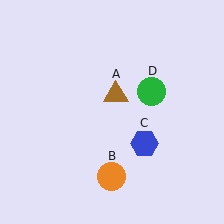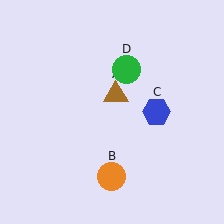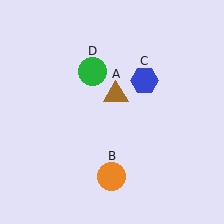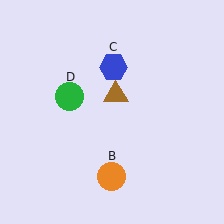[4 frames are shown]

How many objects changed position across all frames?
2 objects changed position: blue hexagon (object C), green circle (object D).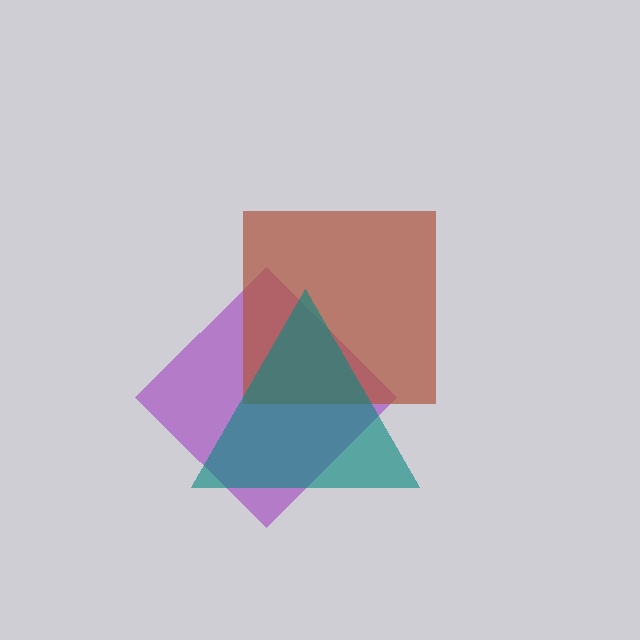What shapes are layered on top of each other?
The layered shapes are: a purple diamond, a brown square, a teal triangle.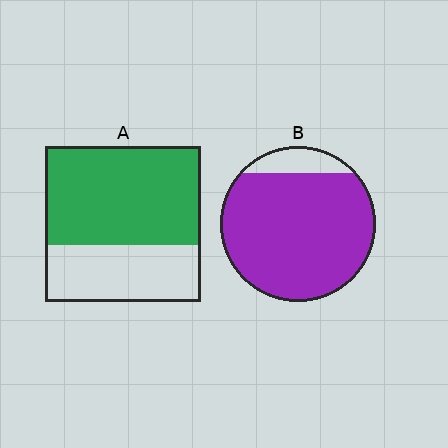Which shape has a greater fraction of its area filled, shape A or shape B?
Shape B.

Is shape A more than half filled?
Yes.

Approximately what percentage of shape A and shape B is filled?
A is approximately 65% and B is approximately 90%.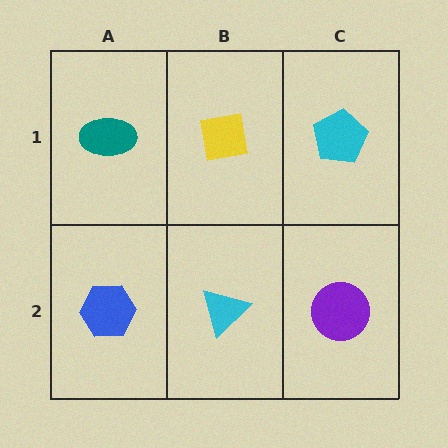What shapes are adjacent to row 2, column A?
A teal ellipse (row 1, column A), a cyan triangle (row 2, column B).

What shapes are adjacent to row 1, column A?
A blue hexagon (row 2, column A), a yellow square (row 1, column B).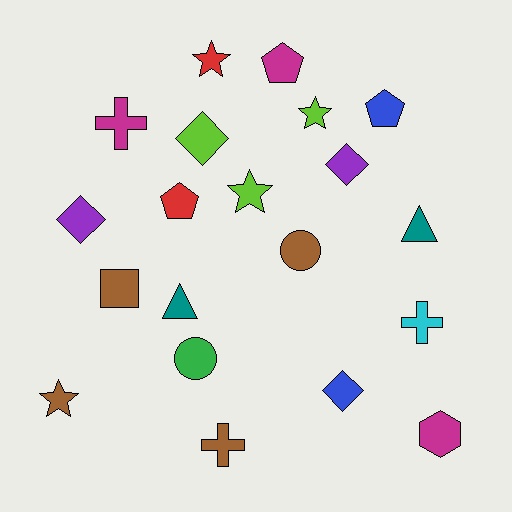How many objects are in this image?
There are 20 objects.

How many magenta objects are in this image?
There are 3 magenta objects.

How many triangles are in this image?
There are 2 triangles.